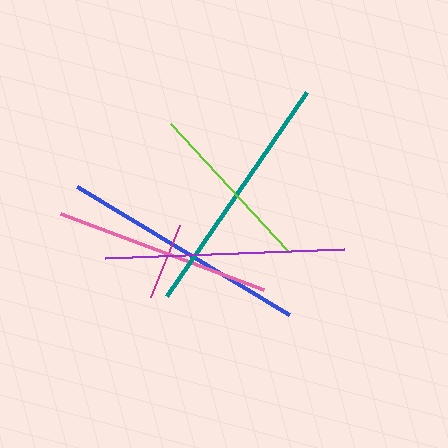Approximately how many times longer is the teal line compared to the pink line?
The teal line is approximately 1.1 times the length of the pink line.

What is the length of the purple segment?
The purple segment is approximately 239 pixels long.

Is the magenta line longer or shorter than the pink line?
The pink line is longer than the magenta line.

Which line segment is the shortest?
The magenta line is the shortest at approximately 77 pixels.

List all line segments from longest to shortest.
From longest to shortest: teal, blue, purple, pink, lime, magenta.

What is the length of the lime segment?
The lime segment is approximately 173 pixels long.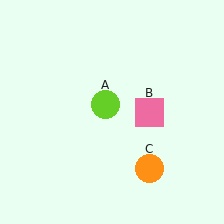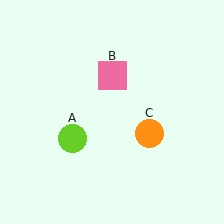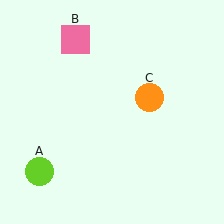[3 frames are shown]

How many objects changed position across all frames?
3 objects changed position: lime circle (object A), pink square (object B), orange circle (object C).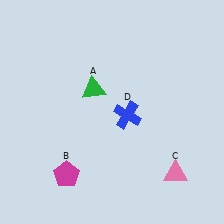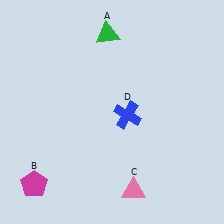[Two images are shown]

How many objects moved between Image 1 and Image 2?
3 objects moved between the two images.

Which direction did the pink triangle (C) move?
The pink triangle (C) moved left.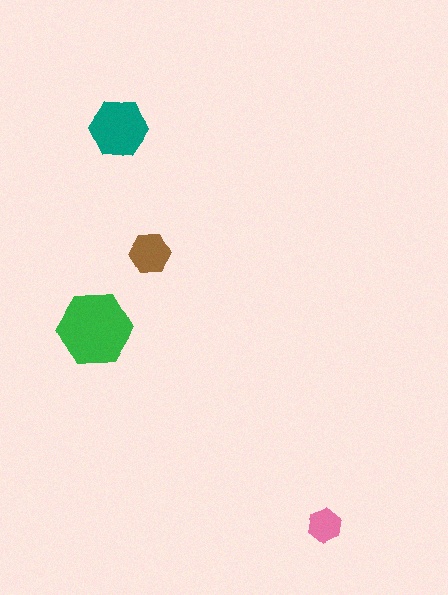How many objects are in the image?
There are 4 objects in the image.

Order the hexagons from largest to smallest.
the green one, the teal one, the brown one, the pink one.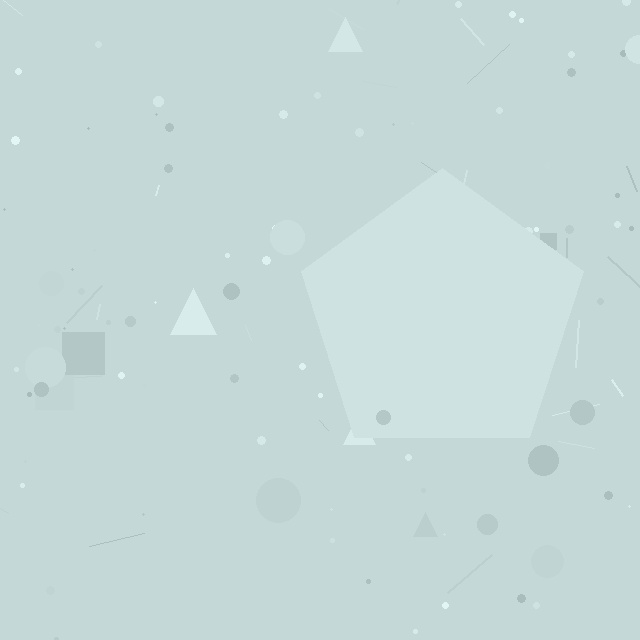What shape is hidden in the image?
A pentagon is hidden in the image.